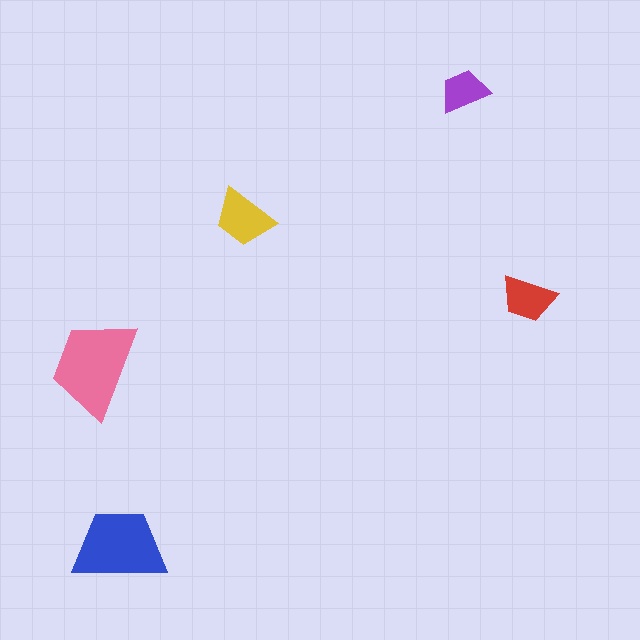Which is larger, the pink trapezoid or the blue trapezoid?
The pink one.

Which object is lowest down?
The blue trapezoid is bottommost.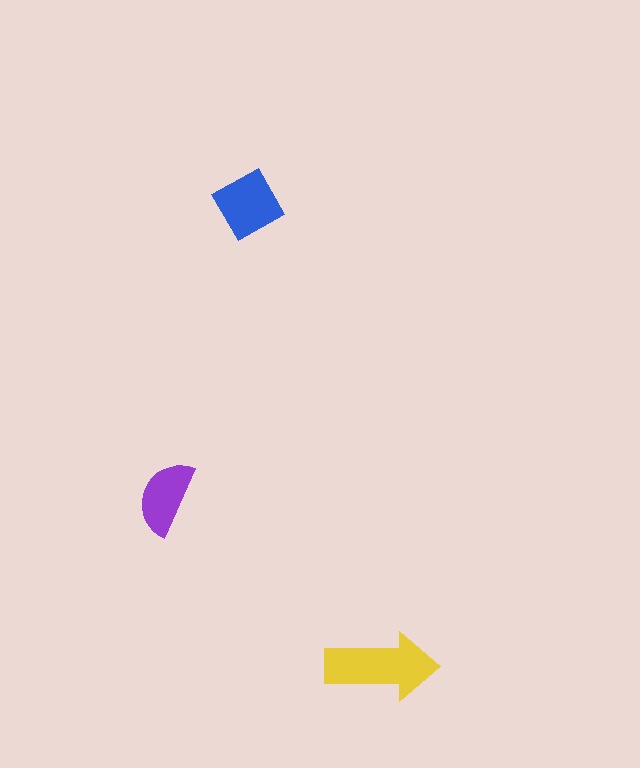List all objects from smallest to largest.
The purple semicircle, the blue diamond, the yellow arrow.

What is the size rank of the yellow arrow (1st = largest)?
1st.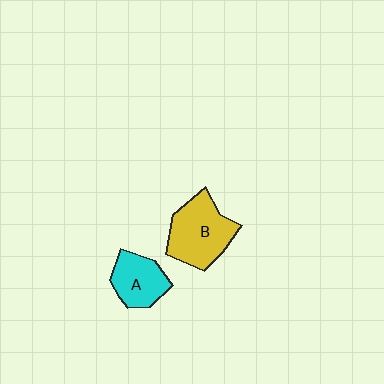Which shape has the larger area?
Shape B (yellow).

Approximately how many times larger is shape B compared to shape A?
Approximately 1.5 times.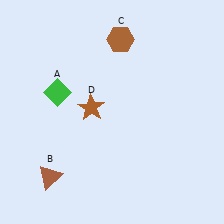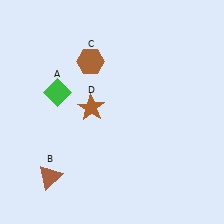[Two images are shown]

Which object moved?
The brown hexagon (C) moved left.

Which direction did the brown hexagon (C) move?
The brown hexagon (C) moved left.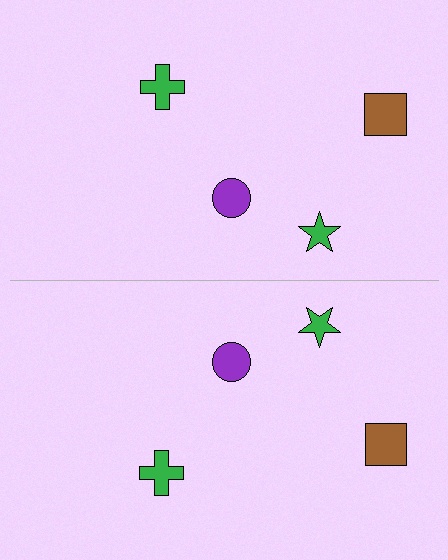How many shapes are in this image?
There are 8 shapes in this image.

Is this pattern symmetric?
Yes, this pattern has bilateral (reflection) symmetry.